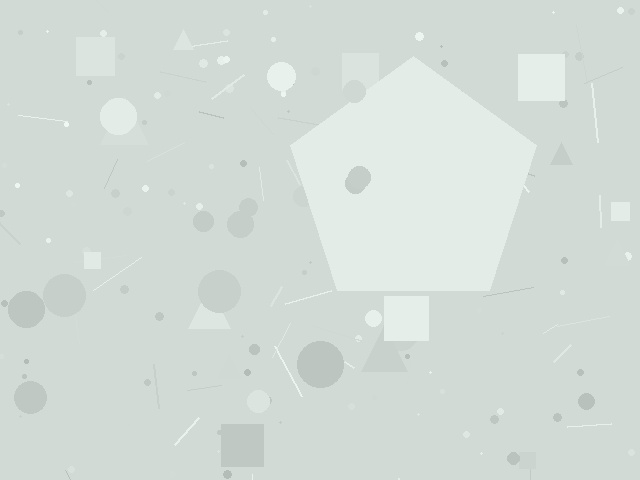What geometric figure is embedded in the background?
A pentagon is embedded in the background.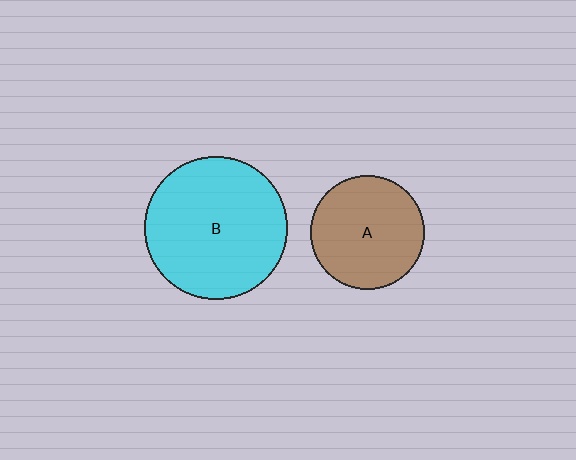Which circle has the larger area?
Circle B (cyan).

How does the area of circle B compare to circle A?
Approximately 1.6 times.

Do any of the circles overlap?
No, none of the circles overlap.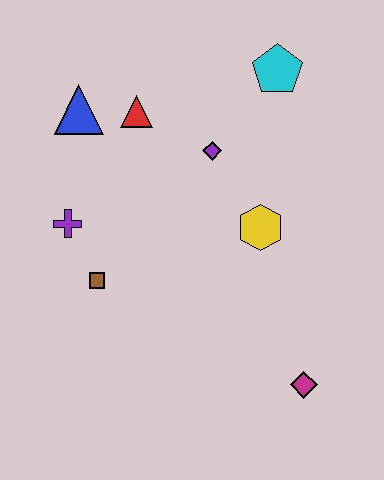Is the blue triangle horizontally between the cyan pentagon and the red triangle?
No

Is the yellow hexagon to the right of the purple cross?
Yes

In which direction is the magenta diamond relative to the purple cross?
The magenta diamond is to the right of the purple cross.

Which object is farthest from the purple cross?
The magenta diamond is farthest from the purple cross.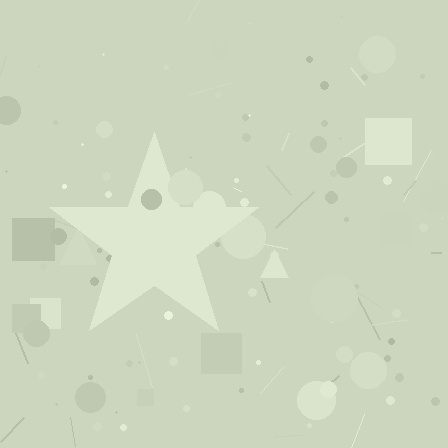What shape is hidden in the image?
A star is hidden in the image.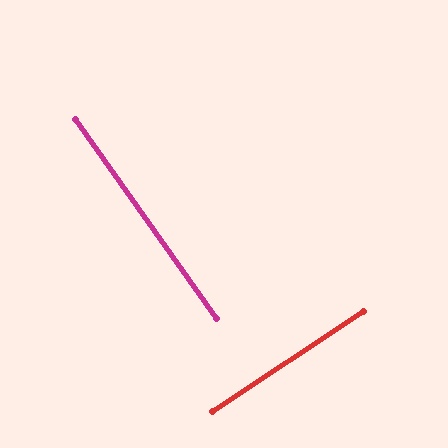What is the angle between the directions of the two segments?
Approximately 88 degrees.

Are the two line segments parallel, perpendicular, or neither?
Perpendicular — they meet at approximately 88°.